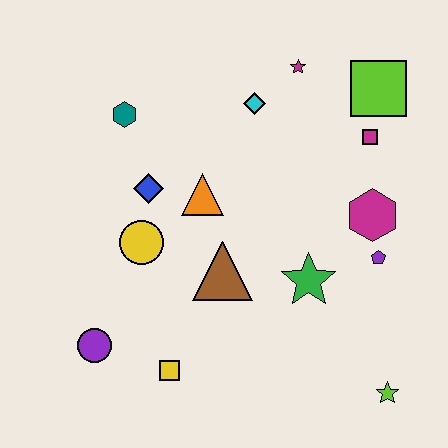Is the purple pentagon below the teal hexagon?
Yes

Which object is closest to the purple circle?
The yellow square is closest to the purple circle.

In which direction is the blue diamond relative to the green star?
The blue diamond is to the left of the green star.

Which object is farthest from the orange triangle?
The lime star is farthest from the orange triangle.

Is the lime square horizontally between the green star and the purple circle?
No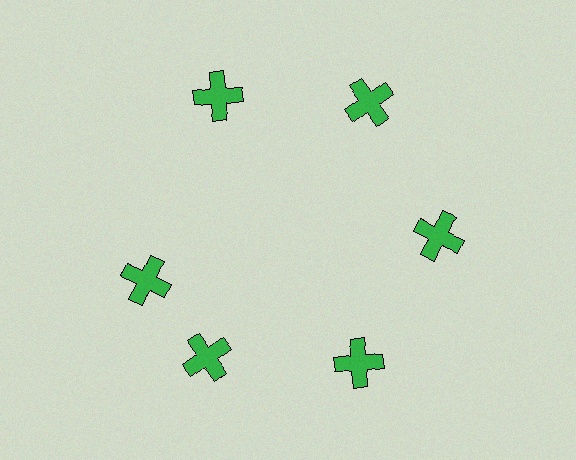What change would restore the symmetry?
The symmetry would be restored by rotating it back into even spacing with its neighbors so that all 6 crosses sit at equal angles and equal distance from the center.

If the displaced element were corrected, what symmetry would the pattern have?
It would have 6-fold rotational symmetry — the pattern would map onto itself every 60 degrees.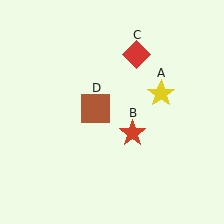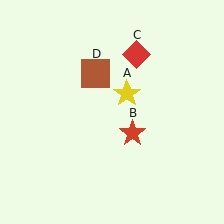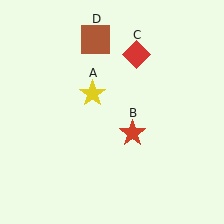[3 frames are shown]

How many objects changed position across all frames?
2 objects changed position: yellow star (object A), brown square (object D).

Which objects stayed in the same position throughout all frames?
Red star (object B) and red diamond (object C) remained stationary.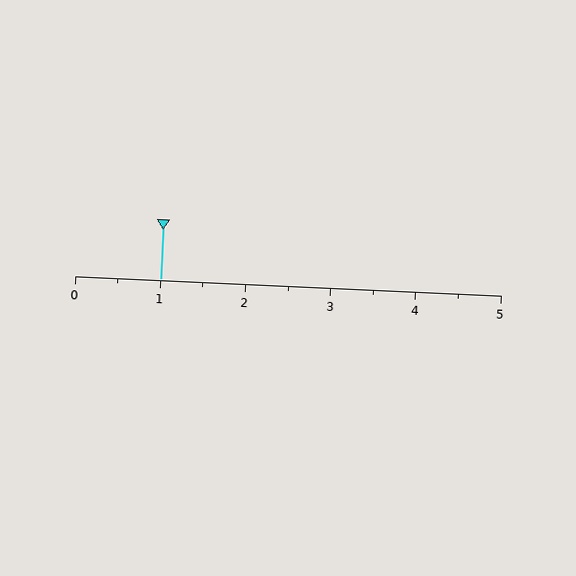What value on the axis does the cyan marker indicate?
The marker indicates approximately 1.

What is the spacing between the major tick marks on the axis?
The major ticks are spaced 1 apart.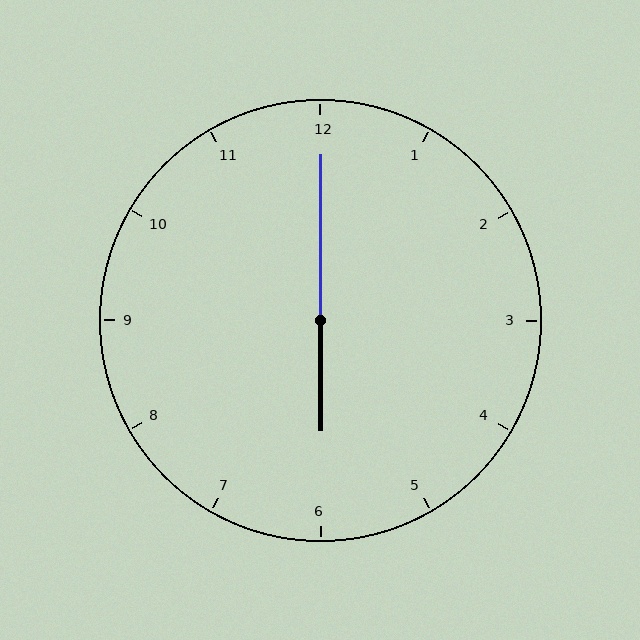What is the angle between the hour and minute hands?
Approximately 180 degrees.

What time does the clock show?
6:00.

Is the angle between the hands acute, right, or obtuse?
It is obtuse.